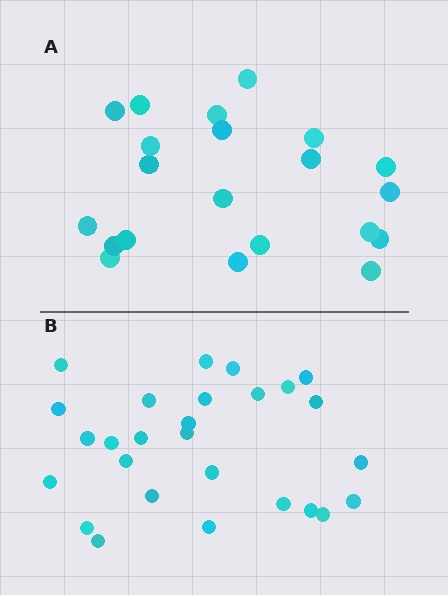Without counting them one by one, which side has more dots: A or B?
Region B (the bottom region) has more dots.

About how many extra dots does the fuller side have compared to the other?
Region B has about 6 more dots than region A.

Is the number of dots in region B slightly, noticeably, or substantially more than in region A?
Region B has noticeably more, but not dramatically so. The ratio is roughly 1.3 to 1.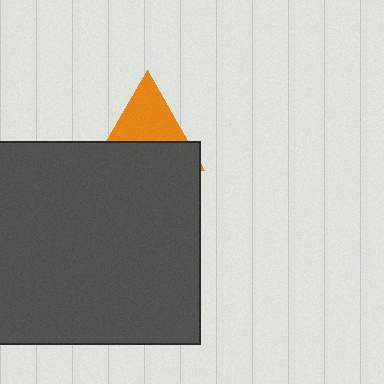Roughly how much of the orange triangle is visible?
About half of it is visible (roughly 50%).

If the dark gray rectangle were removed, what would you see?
You would see the complete orange triangle.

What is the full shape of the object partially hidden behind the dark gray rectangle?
The partially hidden object is an orange triangle.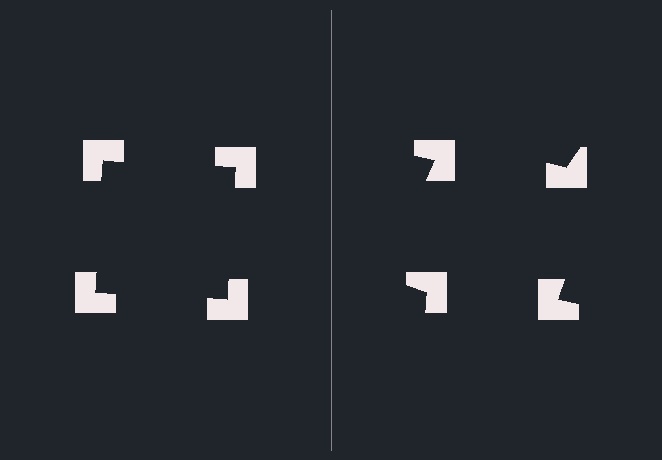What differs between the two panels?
The notched squares are positioned identically on both sides; only the wedge orientations differ. On the left they align to a square; on the right they are misaligned.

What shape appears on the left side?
An illusory square.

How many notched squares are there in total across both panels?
8 — 4 on each side.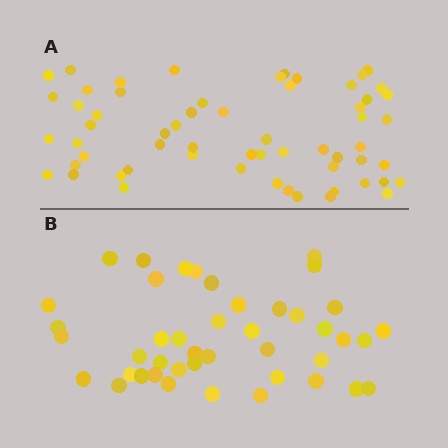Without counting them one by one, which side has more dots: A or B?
Region A (the top region) has more dots.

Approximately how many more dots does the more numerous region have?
Region A has approximately 15 more dots than region B.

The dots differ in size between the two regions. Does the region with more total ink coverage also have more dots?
No. Region B has more total ink coverage because its dots are larger, but region A actually contains more individual dots. Total area can be misleading — the number of items is what matters here.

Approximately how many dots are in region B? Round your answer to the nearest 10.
About 40 dots. (The exact count is 43, which rounds to 40.)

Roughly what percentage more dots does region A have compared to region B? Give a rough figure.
About 40% more.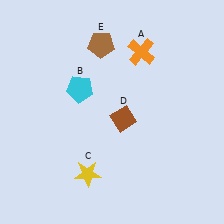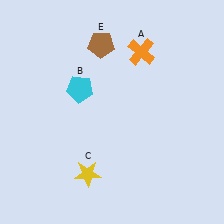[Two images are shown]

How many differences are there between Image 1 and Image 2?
There is 1 difference between the two images.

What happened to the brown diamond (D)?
The brown diamond (D) was removed in Image 2. It was in the bottom-right area of Image 1.